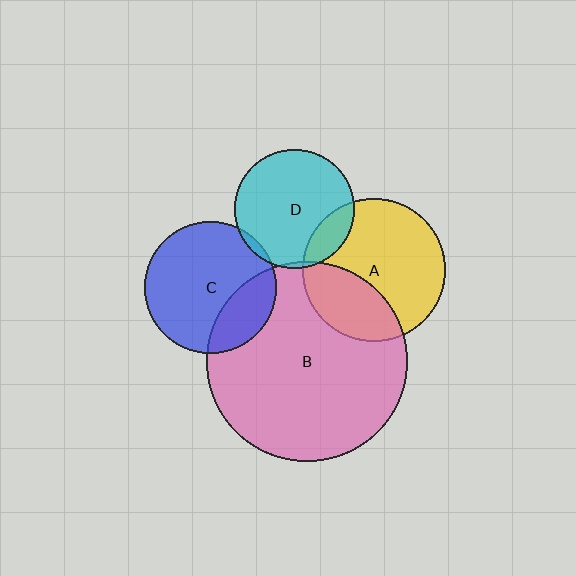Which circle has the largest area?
Circle B (pink).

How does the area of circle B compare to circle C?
Approximately 2.3 times.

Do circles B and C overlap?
Yes.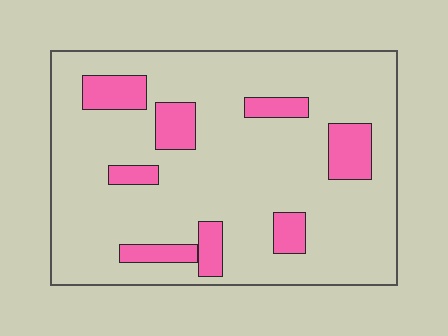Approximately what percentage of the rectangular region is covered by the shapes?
Approximately 15%.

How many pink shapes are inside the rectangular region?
8.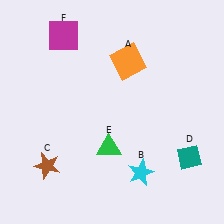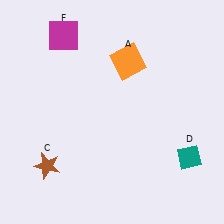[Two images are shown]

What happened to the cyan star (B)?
The cyan star (B) was removed in Image 2. It was in the bottom-right area of Image 1.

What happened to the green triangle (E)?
The green triangle (E) was removed in Image 2. It was in the bottom-left area of Image 1.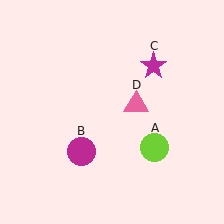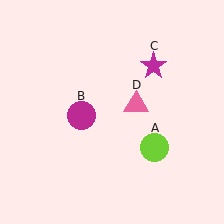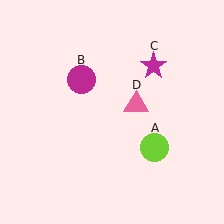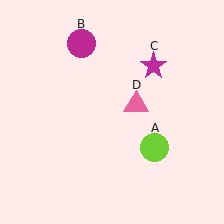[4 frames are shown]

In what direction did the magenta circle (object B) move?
The magenta circle (object B) moved up.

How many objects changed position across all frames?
1 object changed position: magenta circle (object B).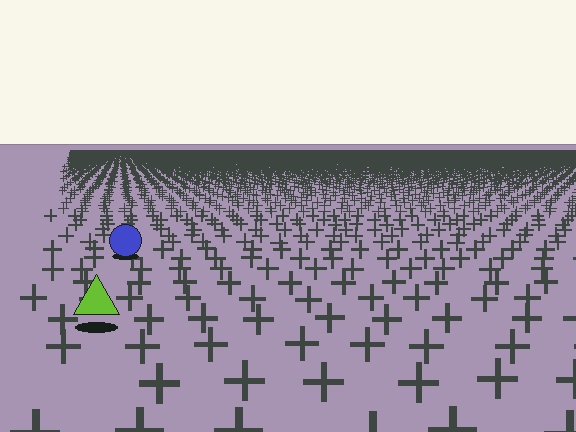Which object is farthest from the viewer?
The blue circle is farthest from the viewer. It appears smaller and the ground texture around it is denser.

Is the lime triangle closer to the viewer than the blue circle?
Yes. The lime triangle is closer — you can tell from the texture gradient: the ground texture is coarser near it.